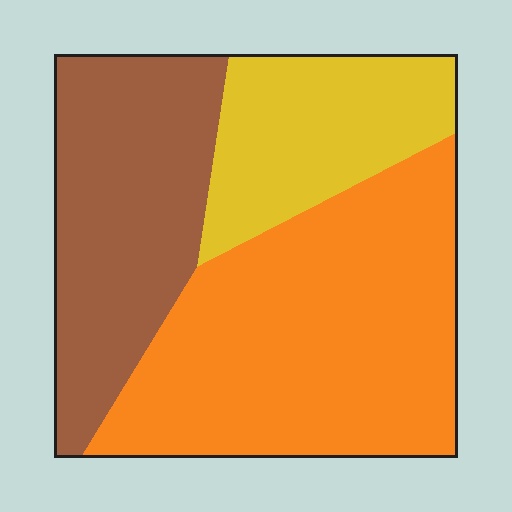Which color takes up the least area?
Yellow, at roughly 20%.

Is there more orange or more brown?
Orange.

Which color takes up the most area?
Orange, at roughly 50%.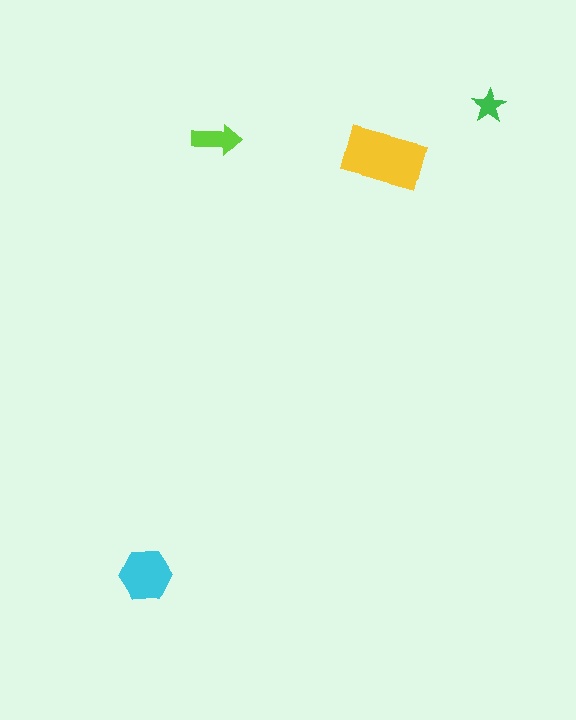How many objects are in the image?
There are 4 objects in the image.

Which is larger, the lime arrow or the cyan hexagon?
The cyan hexagon.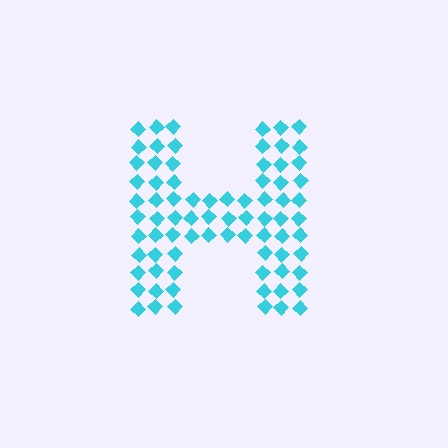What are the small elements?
The small elements are diamonds.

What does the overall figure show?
The overall figure shows the letter H.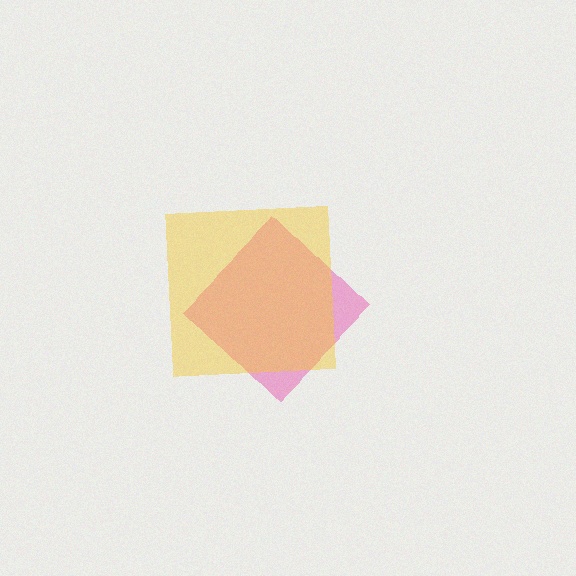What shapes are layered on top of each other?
The layered shapes are: a pink diamond, a yellow square.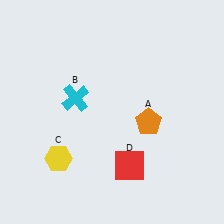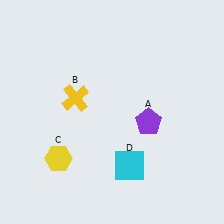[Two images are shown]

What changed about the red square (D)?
In Image 1, D is red. In Image 2, it changed to cyan.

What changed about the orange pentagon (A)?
In Image 1, A is orange. In Image 2, it changed to purple.